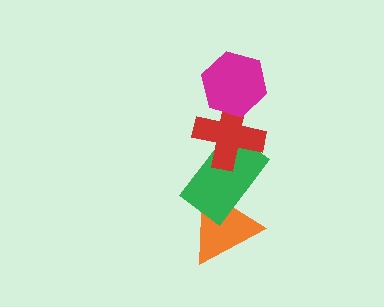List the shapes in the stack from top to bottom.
From top to bottom: the magenta hexagon, the red cross, the green rectangle, the orange triangle.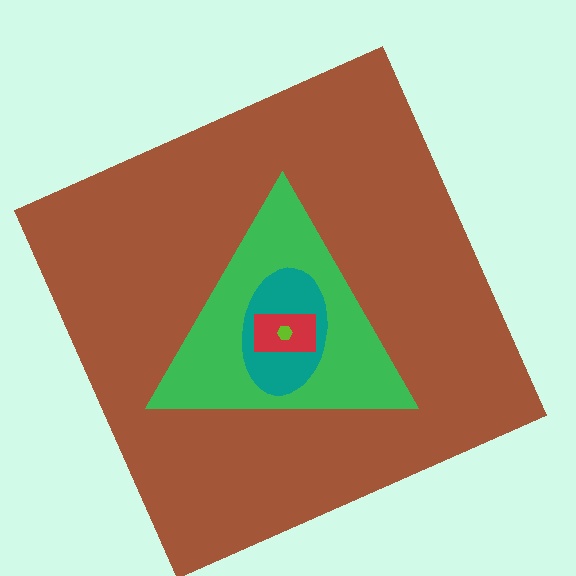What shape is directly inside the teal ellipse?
The red rectangle.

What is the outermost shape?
The brown square.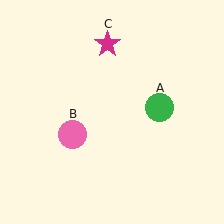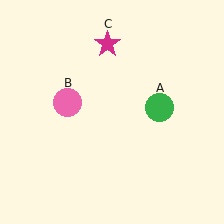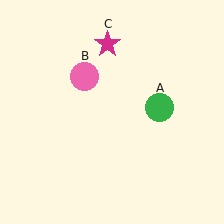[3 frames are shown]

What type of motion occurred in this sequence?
The pink circle (object B) rotated clockwise around the center of the scene.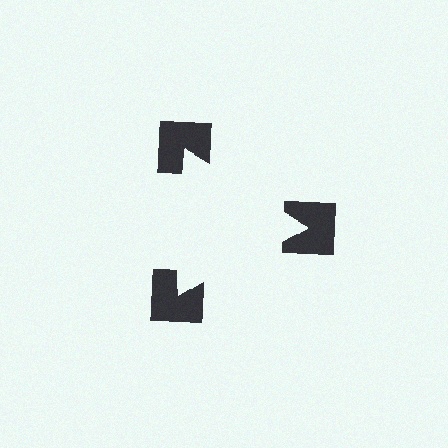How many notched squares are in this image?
There are 3 — one at each vertex of the illusory triangle.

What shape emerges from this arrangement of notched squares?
An illusory triangle — its edges are inferred from the aligned wedge cuts in the notched squares, not physically drawn.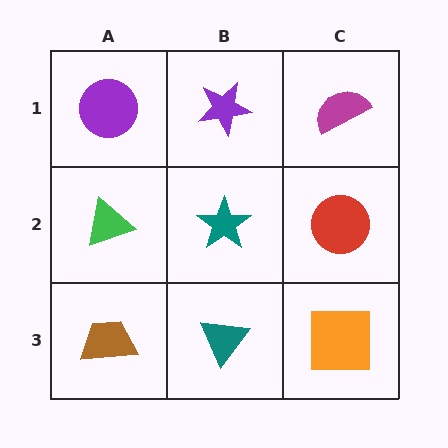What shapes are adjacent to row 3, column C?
A red circle (row 2, column C), a teal triangle (row 3, column B).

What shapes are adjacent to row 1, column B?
A teal star (row 2, column B), a purple circle (row 1, column A), a magenta semicircle (row 1, column C).